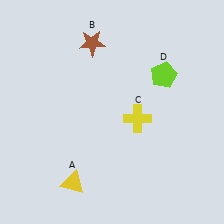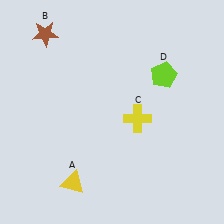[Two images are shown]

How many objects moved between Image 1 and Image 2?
1 object moved between the two images.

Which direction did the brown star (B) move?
The brown star (B) moved left.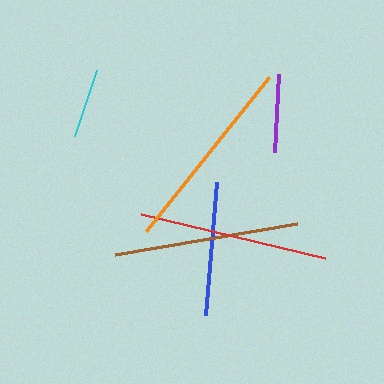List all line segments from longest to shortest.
From longest to shortest: orange, red, brown, blue, purple, cyan.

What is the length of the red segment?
The red segment is approximately 189 pixels long.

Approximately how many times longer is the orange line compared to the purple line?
The orange line is approximately 2.5 times the length of the purple line.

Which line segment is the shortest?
The cyan line is the shortest at approximately 69 pixels.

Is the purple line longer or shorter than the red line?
The red line is longer than the purple line.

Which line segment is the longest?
The orange line is the longest at approximately 197 pixels.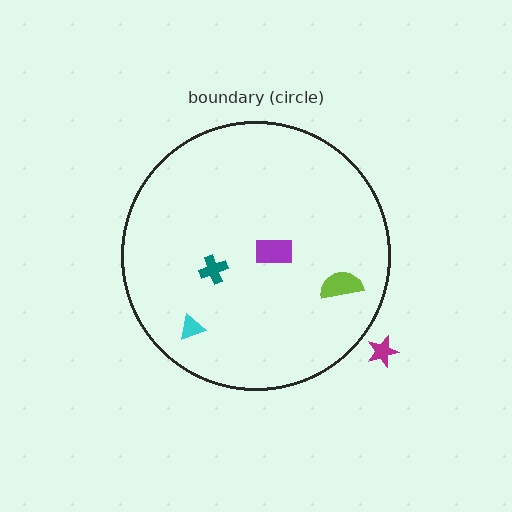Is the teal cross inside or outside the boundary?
Inside.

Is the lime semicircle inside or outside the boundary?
Inside.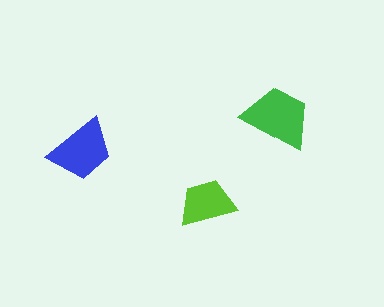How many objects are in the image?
There are 3 objects in the image.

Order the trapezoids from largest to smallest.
the green one, the blue one, the lime one.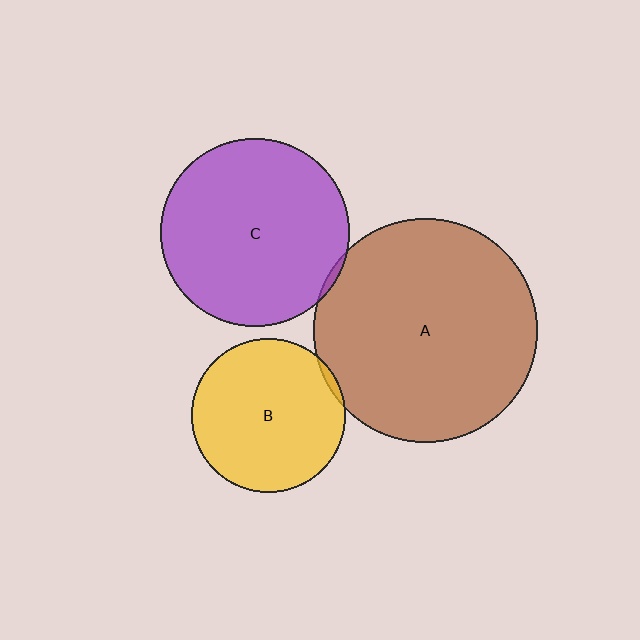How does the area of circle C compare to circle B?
Approximately 1.5 times.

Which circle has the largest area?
Circle A (brown).